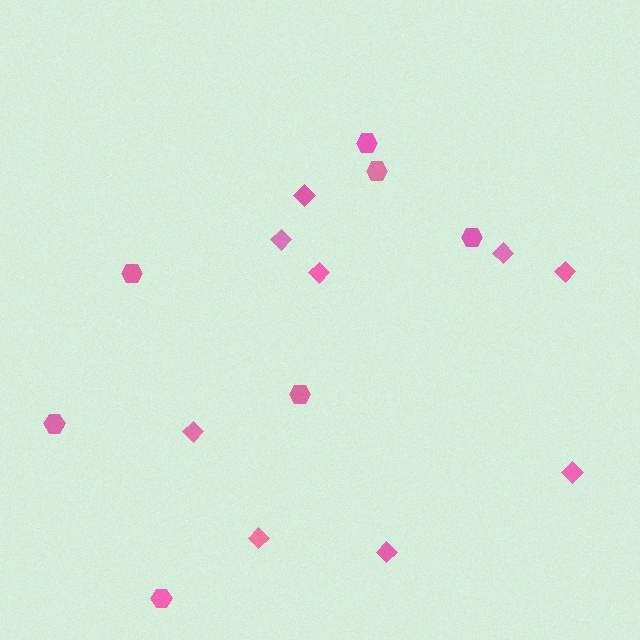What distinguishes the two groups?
There are 2 groups: one group of diamonds (9) and one group of hexagons (7).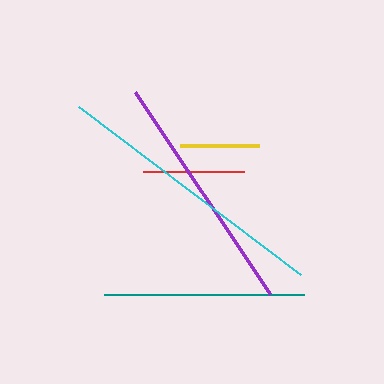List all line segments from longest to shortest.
From longest to shortest: cyan, purple, teal, red, yellow.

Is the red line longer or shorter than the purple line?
The purple line is longer than the red line.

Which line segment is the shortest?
The yellow line is the shortest at approximately 79 pixels.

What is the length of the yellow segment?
The yellow segment is approximately 79 pixels long.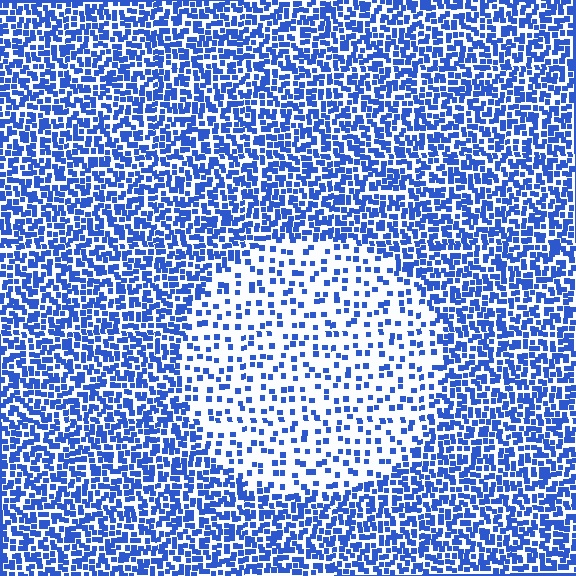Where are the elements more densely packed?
The elements are more densely packed outside the circle boundary.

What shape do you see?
I see a circle.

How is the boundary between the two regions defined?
The boundary is defined by a change in element density (approximately 2.5x ratio). All elements are the same color, size, and shape.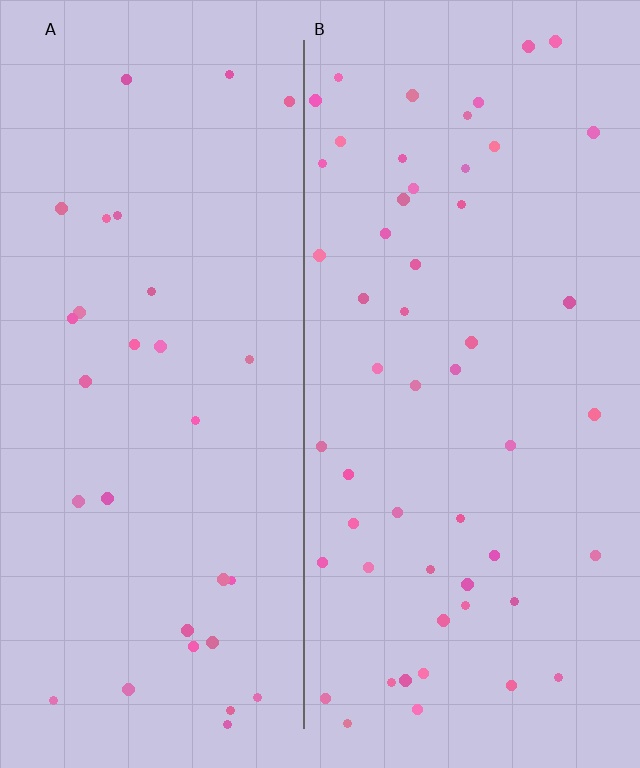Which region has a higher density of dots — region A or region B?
B (the right).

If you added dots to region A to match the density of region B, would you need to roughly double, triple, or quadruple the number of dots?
Approximately double.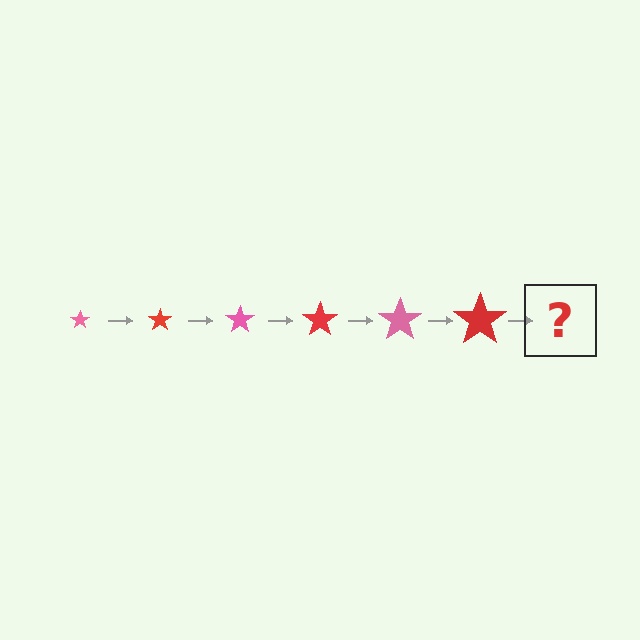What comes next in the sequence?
The next element should be a pink star, larger than the previous one.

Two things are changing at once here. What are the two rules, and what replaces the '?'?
The two rules are that the star grows larger each step and the color cycles through pink and red. The '?' should be a pink star, larger than the previous one.